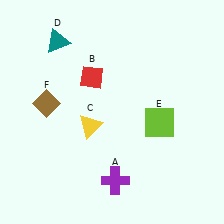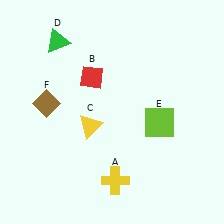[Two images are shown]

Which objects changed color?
A changed from purple to yellow. D changed from teal to green.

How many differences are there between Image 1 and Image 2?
There are 2 differences between the two images.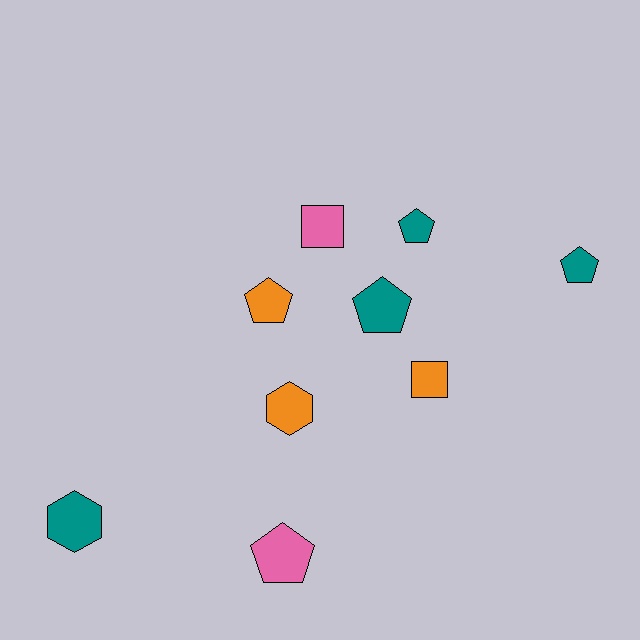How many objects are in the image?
There are 9 objects.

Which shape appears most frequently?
Pentagon, with 5 objects.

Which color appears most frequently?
Teal, with 4 objects.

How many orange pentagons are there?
There is 1 orange pentagon.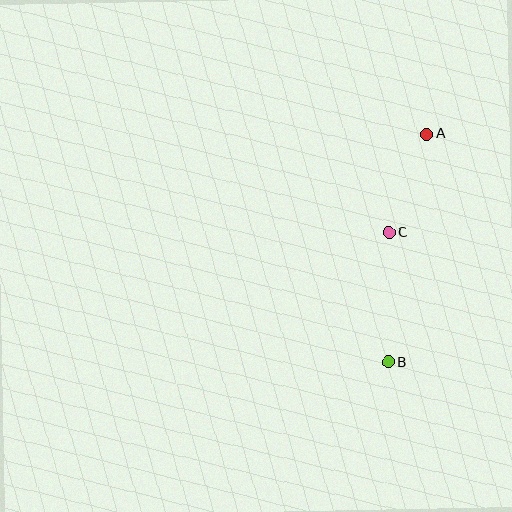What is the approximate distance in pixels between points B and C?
The distance between B and C is approximately 130 pixels.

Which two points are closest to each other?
Points A and C are closest to each other.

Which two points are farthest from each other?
Points A and B are farthest from each other.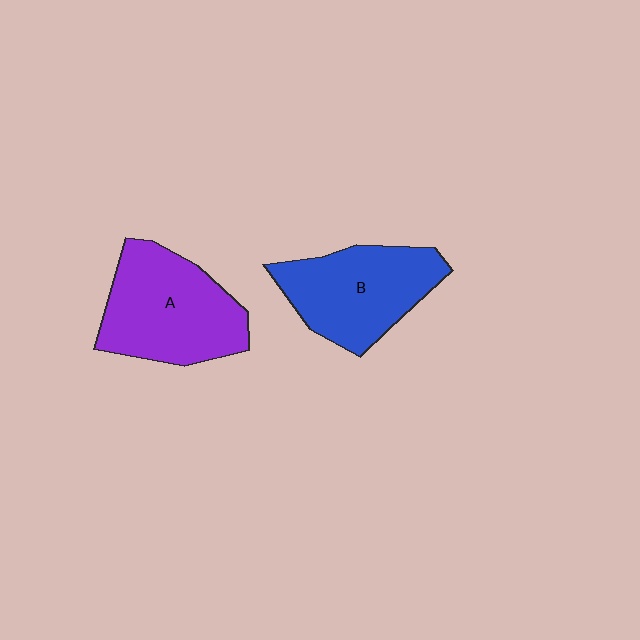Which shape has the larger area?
Shape A (purple).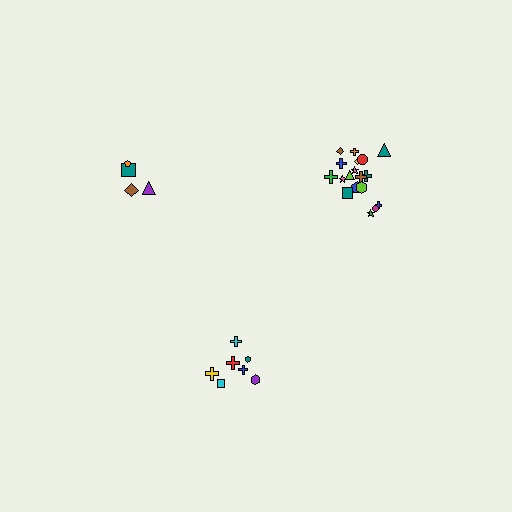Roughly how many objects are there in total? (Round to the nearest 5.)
Roughly 30 objects in total.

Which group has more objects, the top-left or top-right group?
The top-right group.